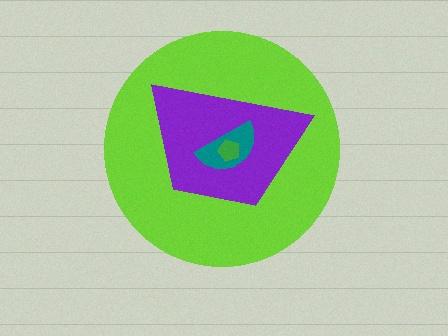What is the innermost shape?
The green pentagon.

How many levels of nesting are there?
4.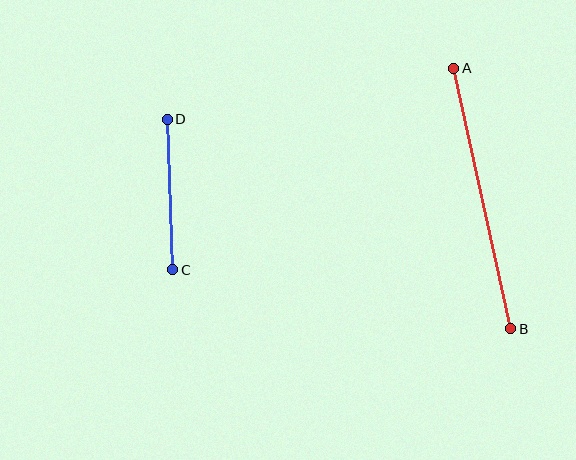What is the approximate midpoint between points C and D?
The midpoint is at approximately (170, 195) pixels.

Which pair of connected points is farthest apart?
Points A and B are farthest apart.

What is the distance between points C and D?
The distance is approximately 151 pixels.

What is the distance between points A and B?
The distance is approximately 267 pixels.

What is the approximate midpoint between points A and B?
The midpoint is at approximately (482, 199) pixels.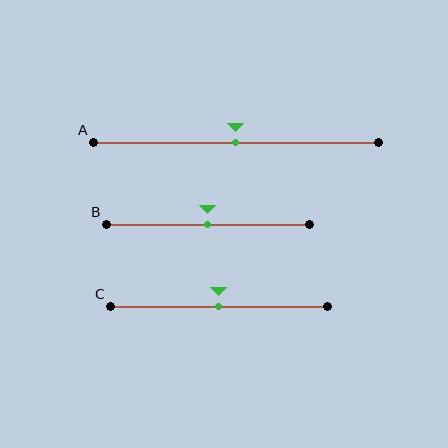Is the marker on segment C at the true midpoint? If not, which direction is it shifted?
Yes, the marker on segment C is at the true midpoint.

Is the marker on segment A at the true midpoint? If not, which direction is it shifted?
Yes, the marker on segment A is at the true midpoint.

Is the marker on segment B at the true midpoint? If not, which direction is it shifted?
Yes, the marker on segment B is at the true midpoint.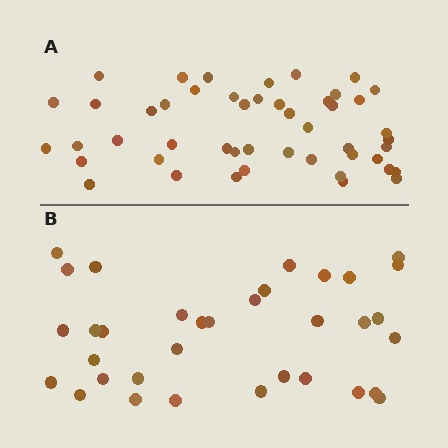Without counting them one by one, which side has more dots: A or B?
Region A (the top region) has more dots.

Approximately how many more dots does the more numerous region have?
Region A has approximately 15 more dots than region B.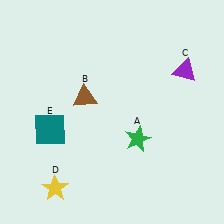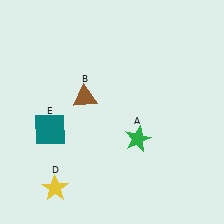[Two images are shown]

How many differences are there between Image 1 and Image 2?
There is 1 difference between the two images.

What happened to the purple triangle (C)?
The purple triangle (C) was removed in Image 2. It was in the top-right area of Image 1.